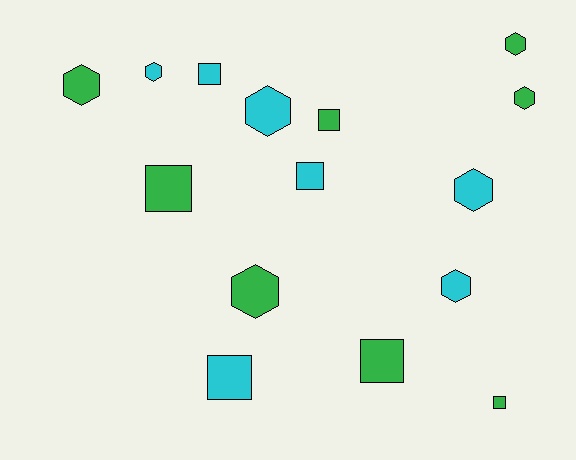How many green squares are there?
There are 4 green squares.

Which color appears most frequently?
Green, with 8 objects.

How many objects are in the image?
There are 15 objects.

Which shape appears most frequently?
Hexagon, with 8 objects.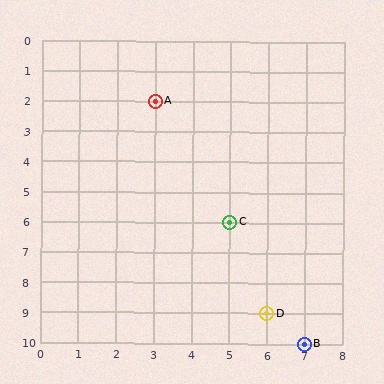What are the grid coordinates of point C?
Point C is at grid coordinates (5, 6).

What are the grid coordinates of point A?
Point A is at grid coordinates (3, 2).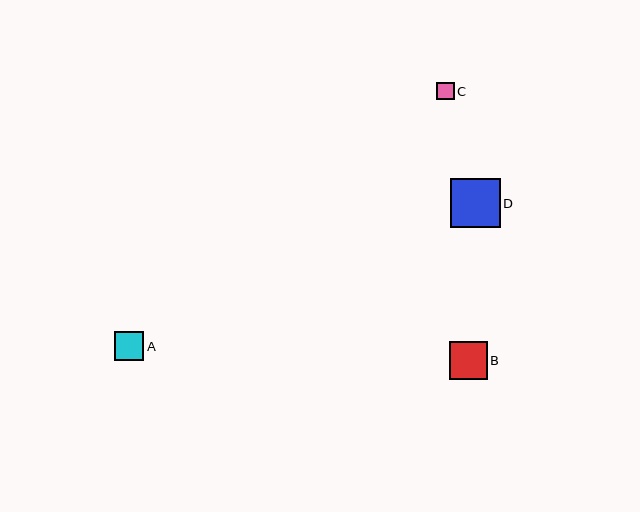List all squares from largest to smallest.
From largest to smallest: D, B, A, C.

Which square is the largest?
Square D is the largest with a size of approximately 50 pixels.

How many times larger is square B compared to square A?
Square B is approximately 1.3 times the size of square A.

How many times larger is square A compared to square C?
Square A is approximately 1.6 times the size of square C.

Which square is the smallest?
Square C is the smallest with a size of approximately 18 pixels.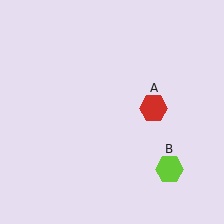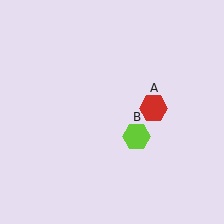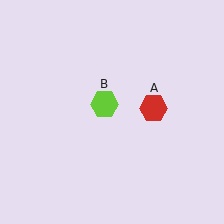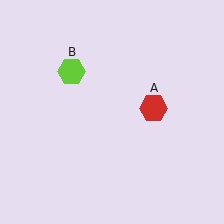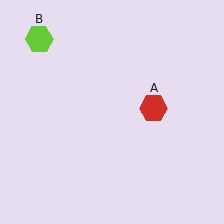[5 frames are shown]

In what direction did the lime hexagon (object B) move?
The lime hexagon (object B) moved up and to the left.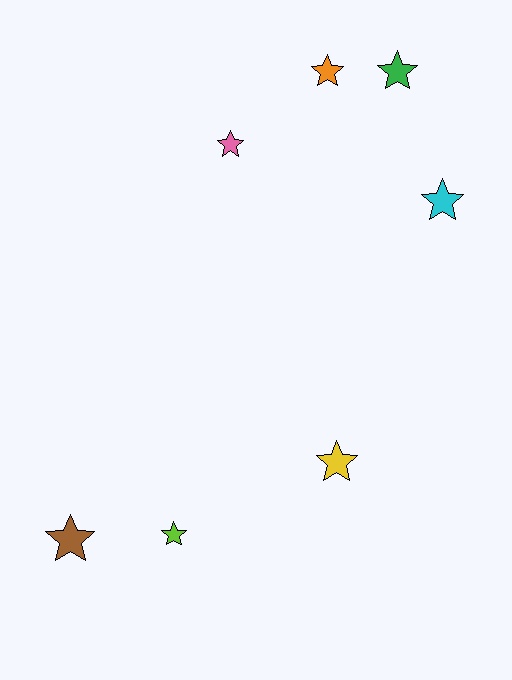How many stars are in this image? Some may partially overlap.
There are 7 stars.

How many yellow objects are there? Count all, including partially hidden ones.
There is 1 yellow object.